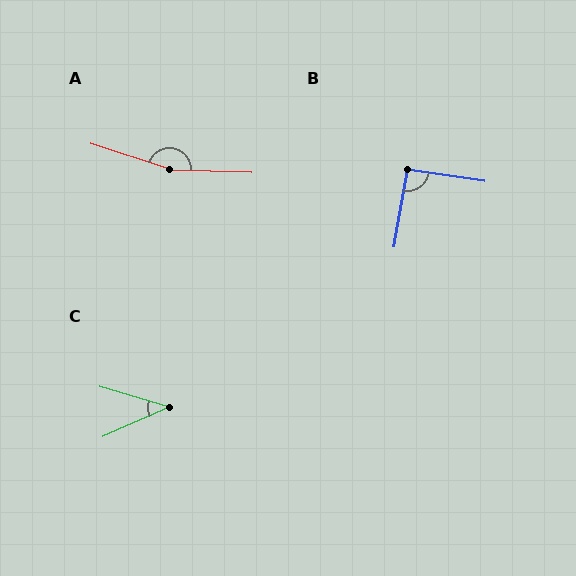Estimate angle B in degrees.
Approximately 91 degrees.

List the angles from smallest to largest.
C (40°), B (91°), A (164°).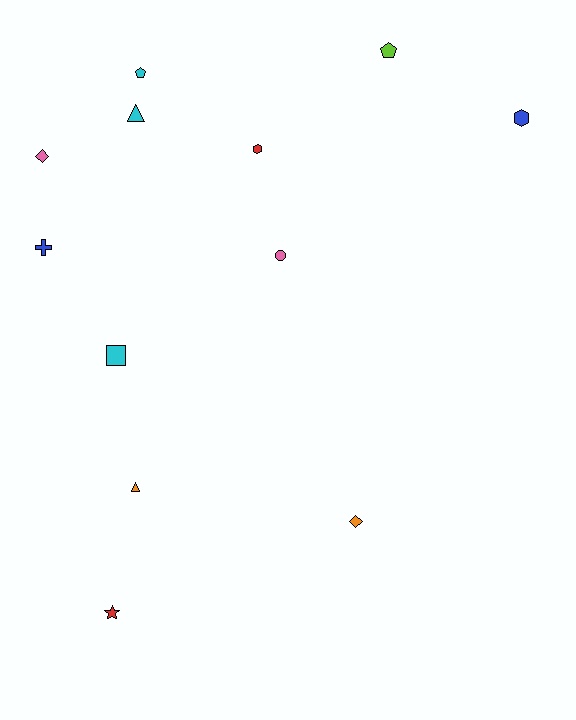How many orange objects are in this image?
There are 2 orange objects.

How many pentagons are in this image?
There are 2 pentagons.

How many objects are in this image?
There are 12 objects.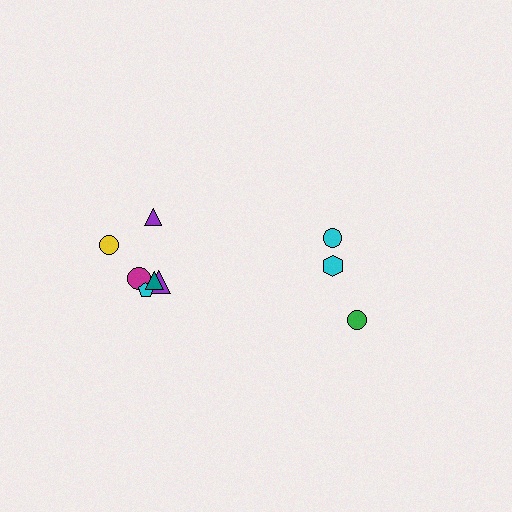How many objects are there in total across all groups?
There are 9 objects.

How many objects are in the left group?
There are 6 objects.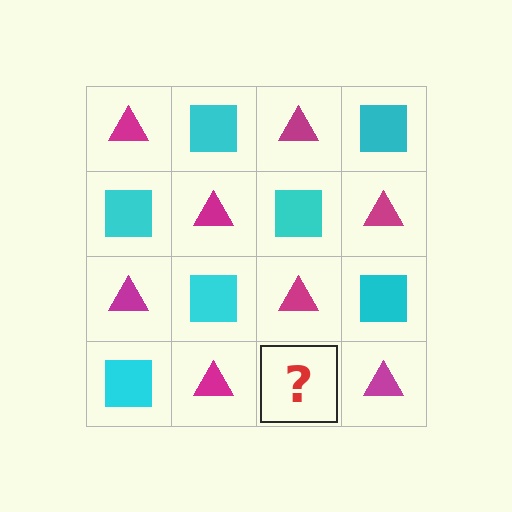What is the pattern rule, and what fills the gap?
The rule is that it alternates magenta triangle and cyan square in a checkerboard pattern. The gap should be filled with a cyan square.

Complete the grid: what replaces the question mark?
The question mark should be replaced with a cyan square.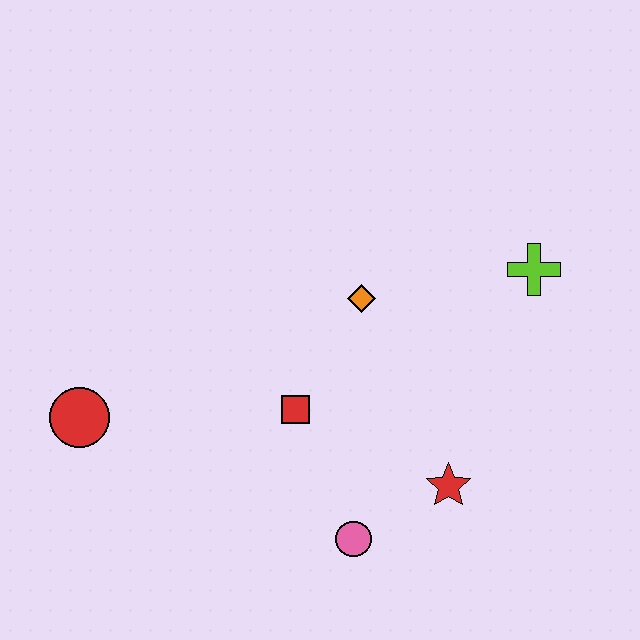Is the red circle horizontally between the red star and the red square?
No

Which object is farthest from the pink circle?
The lime cross is farthest from the pink circle.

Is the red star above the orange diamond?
No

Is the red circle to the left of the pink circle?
Yes